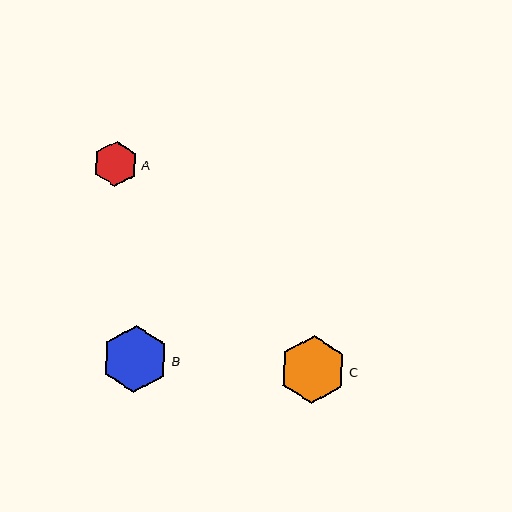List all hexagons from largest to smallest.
From largest to smallest: C, B, A.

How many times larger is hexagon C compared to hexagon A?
Hexagon C is approximately 1.5 times the size of hexagon A.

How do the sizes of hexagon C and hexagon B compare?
Hexagon C and hexagon B are approximately the same size.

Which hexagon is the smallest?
Hexagon A is the smallest with a size of approximately 45 pixels.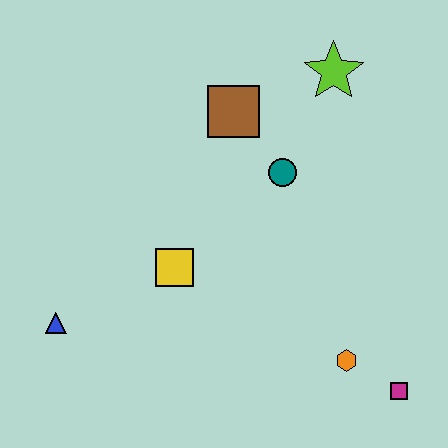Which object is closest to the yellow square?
The blue triangle is closest to the yellow square.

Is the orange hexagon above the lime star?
No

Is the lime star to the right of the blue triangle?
Yes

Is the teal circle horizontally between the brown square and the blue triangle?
No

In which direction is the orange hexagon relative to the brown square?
The orange hexagon is below the brown square.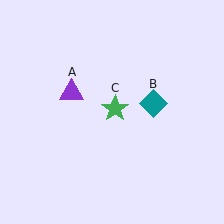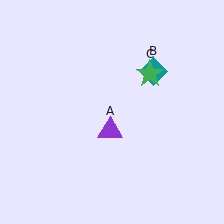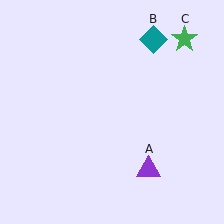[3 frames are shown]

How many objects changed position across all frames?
3 objects changed position: purple triangle (object A), teal diamond (object B), green star (object C).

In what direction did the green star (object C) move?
The green star (object C) moved up and to the right.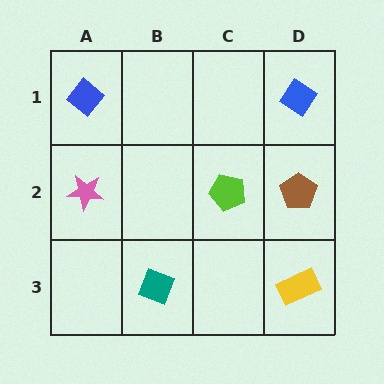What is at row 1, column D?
A blue diamond.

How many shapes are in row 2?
3 shapes.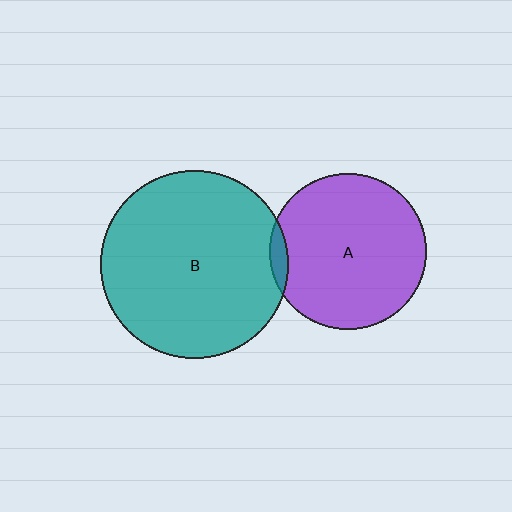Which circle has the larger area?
Circle B (teal).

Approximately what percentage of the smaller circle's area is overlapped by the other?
Approximately 5%.